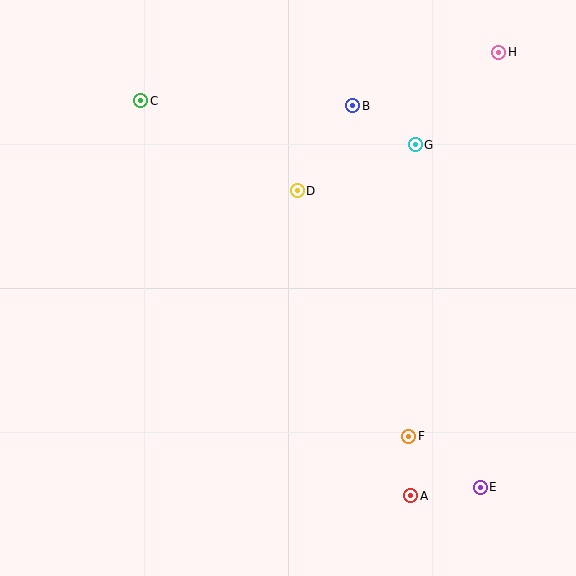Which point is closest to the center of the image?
Point D at (297, 191) is closest to the center.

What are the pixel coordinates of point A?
Point A is at (411, 496).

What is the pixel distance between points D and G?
The distance between D and G is 127 pixels.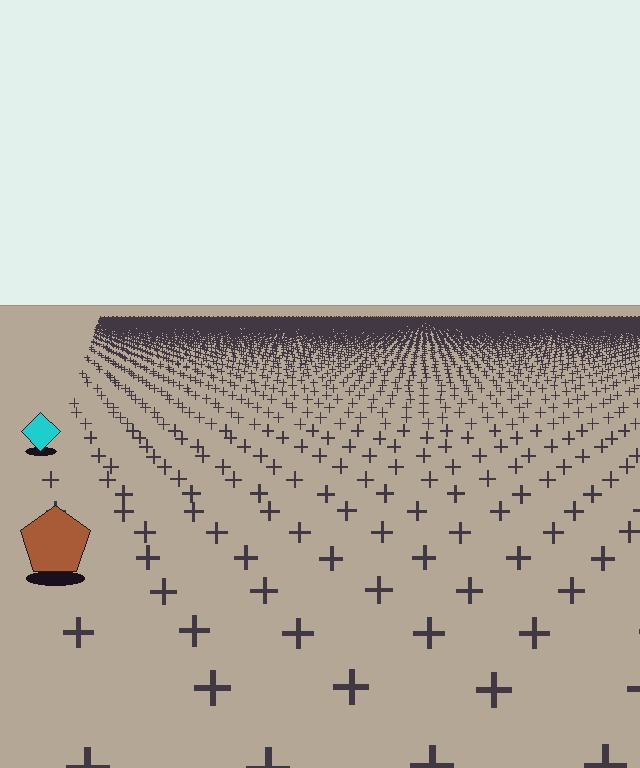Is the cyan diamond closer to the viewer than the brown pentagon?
No. The brown pentagon is closer — you can tell from the texture gradient: the ground texture is coarser near it.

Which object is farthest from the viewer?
The cyan diamond is farthest from the viewer. It appears smaller and the ground texture around it is denser.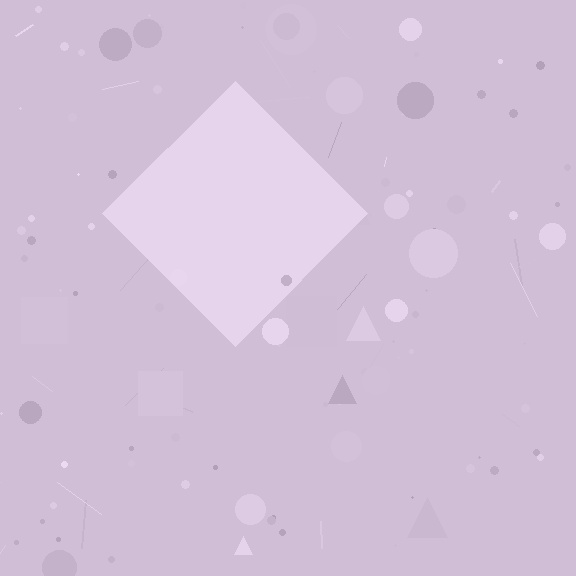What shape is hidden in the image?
A diamond is hidden in the image.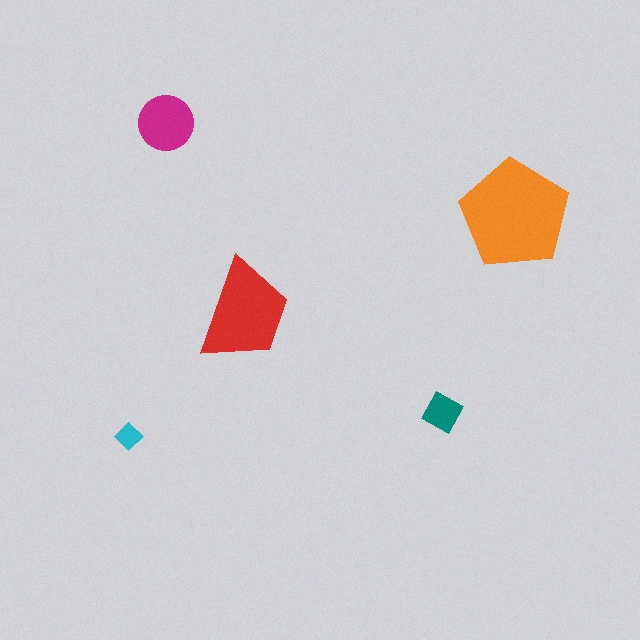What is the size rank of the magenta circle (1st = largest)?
3rd.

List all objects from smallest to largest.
The cyan diamond, the teal square, the magenta circle, the red trapezoid, the orange pentagon.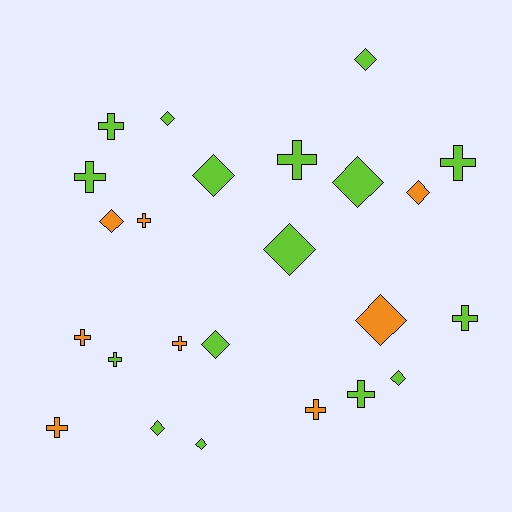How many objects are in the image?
There are 24 objects.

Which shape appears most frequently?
Cross, with 12 objects.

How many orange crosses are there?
There are 5 orange crosses.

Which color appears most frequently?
Lime, with 16 objects.